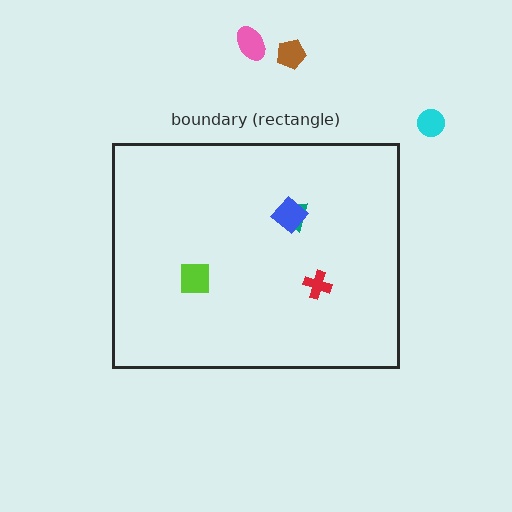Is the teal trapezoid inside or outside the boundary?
Inside.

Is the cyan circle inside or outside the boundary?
Outside.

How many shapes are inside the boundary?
4 inside, 3 outside.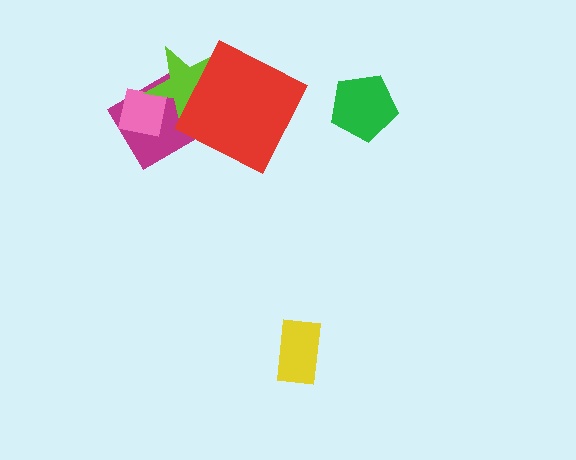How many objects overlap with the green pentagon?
0 objects overlap with the green pentagon.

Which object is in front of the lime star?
The red square is in front of the lime star.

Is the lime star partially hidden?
Yes, it is partially covered by another shape.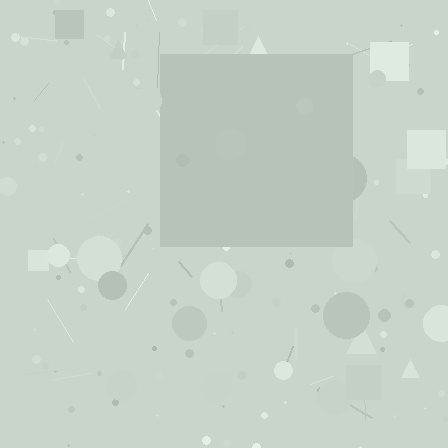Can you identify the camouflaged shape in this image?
The camouflaged shape is a square.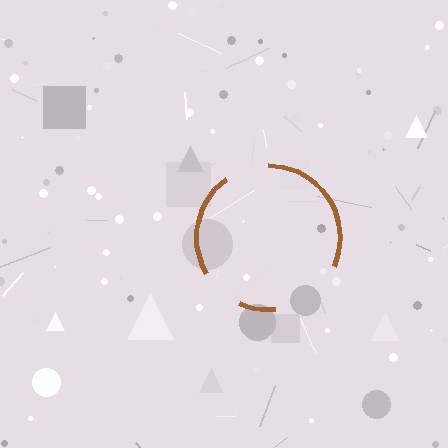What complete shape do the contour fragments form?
The contour fragments form a circle.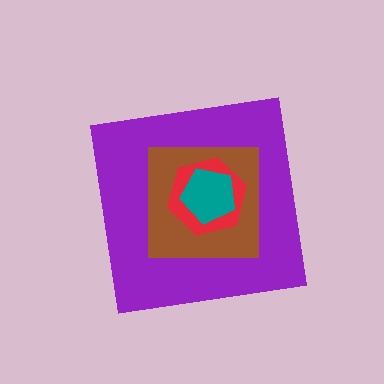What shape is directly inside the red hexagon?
The teal pentagon.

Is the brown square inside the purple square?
Yes.